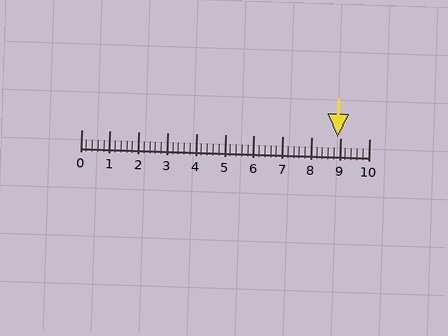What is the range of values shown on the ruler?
The ruler shows values from 0 to 10.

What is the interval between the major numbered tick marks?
The major tick marks are spaced 1 units apart.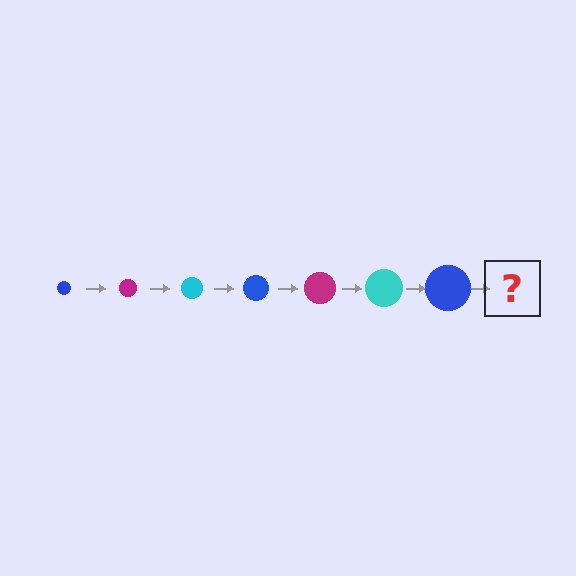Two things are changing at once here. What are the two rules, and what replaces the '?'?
The two rules are that the circle grows larger each step and the color cycles through blue, magenta, and cyan. The '?' should be a magenta circle, larger than the previous one.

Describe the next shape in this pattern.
It should be a magenta circle, larger than the previous one.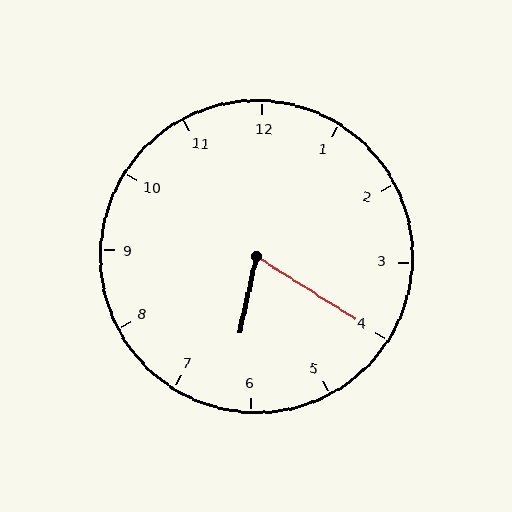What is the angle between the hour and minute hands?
Approximately 70 degrees.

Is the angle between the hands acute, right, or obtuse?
It is acute.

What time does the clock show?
6:20.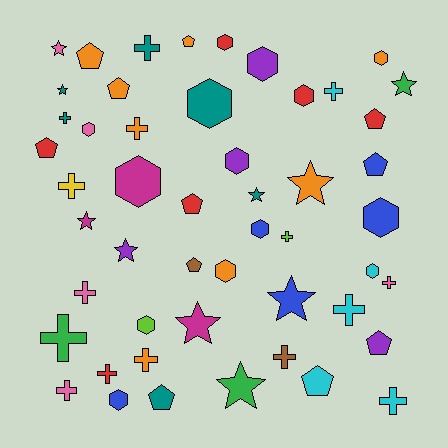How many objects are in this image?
There are 50 objects.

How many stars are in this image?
There are 10 stars.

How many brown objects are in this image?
There are 2 brown objects.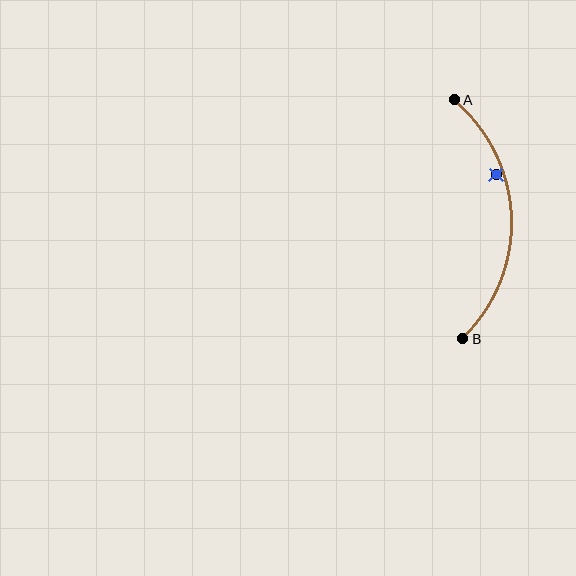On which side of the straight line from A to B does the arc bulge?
The arc bulges to the right of the straight line connecting A and B.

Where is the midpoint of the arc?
The arc midpoint is the point on the curve farthest from the straight line joining A and B. It sits to the right of that line.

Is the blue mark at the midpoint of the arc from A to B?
No — the blue mark does not lie on the arc at all. It sits slightly inside the curve.